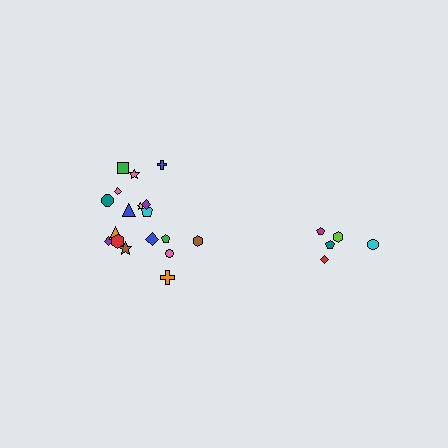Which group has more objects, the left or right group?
The left group.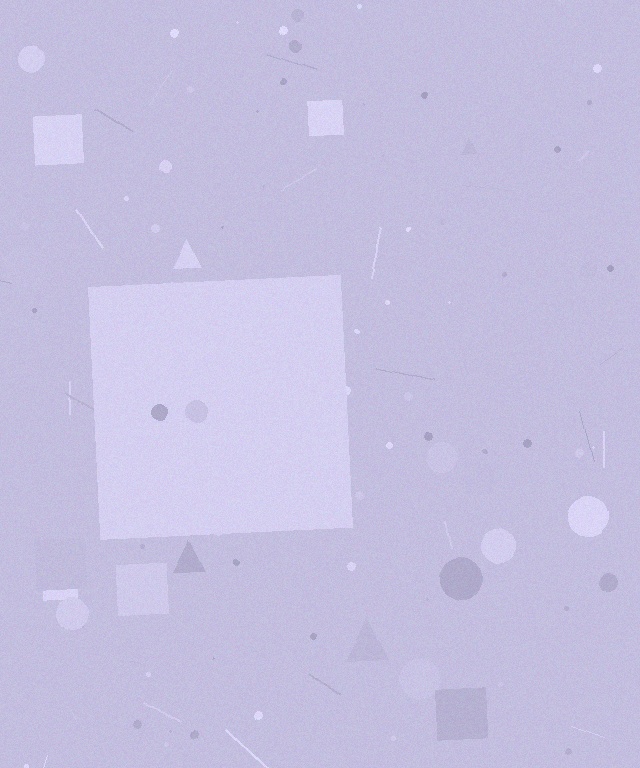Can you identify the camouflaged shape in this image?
The camouflaged shape is a square.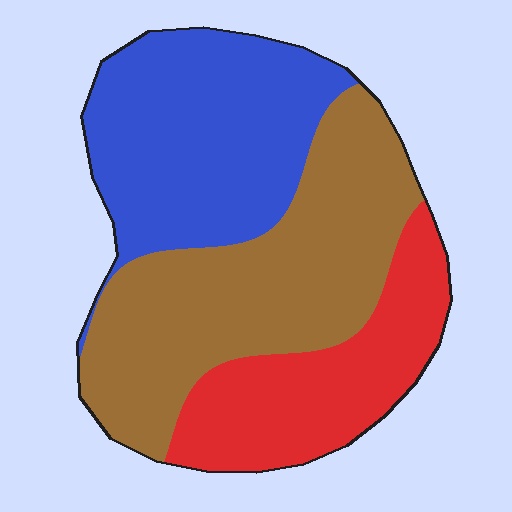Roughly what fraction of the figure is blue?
Blue covers 35% of the figure.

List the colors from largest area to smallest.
From largest to smallest: brown, blue, red.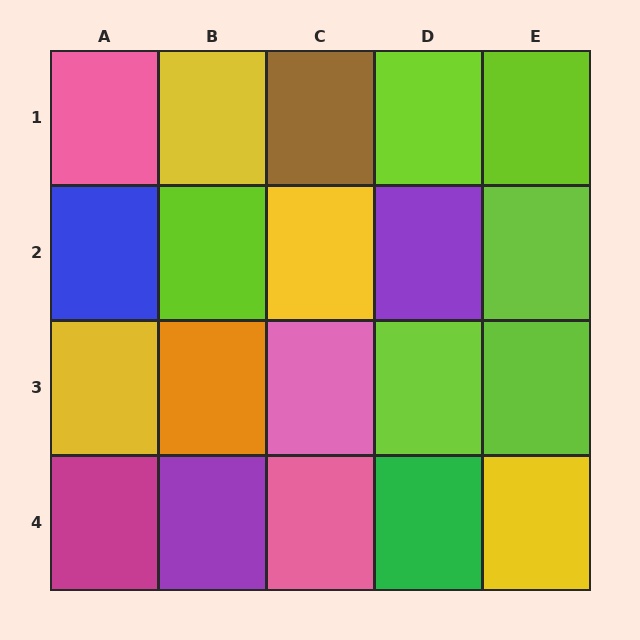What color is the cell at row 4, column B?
Purple.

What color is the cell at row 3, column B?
Orange.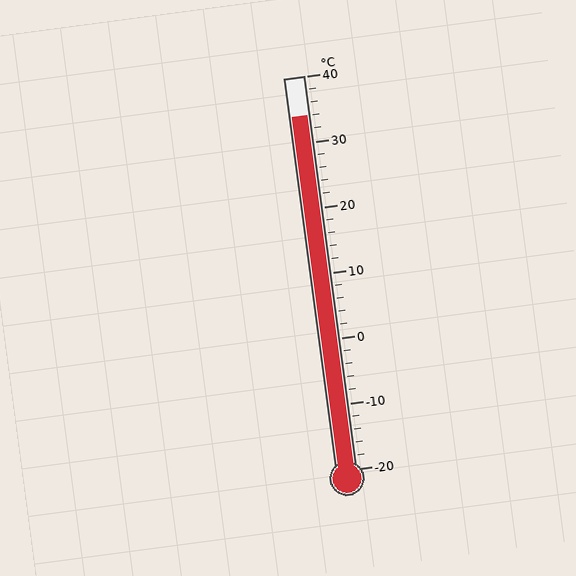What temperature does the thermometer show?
The thermometer shows approximately 34°C.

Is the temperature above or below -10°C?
The temperature is above -10°C.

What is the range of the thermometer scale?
The thermometer scale ranges from -20°C to 40°C.